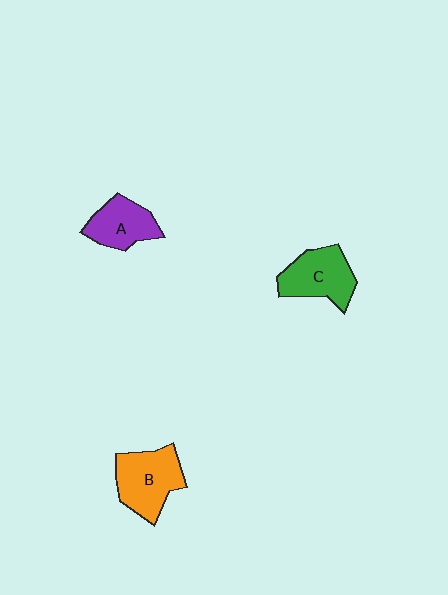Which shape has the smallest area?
Shape A (purple).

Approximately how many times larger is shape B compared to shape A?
Approximately 1.3 times.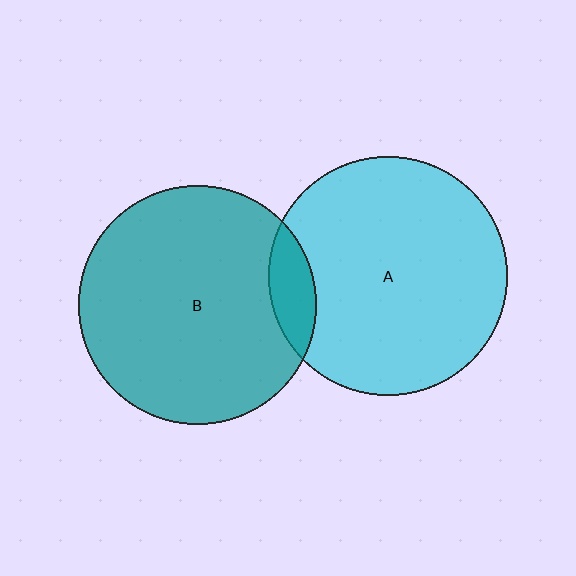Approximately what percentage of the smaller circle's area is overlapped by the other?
Approximately 10%.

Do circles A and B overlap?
Yes.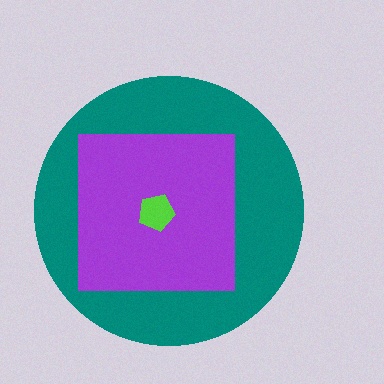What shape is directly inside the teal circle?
The purple square.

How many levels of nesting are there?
3.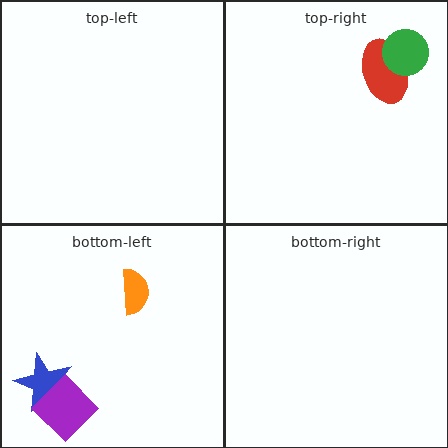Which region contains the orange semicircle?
The bottom-left region.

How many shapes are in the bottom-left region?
3.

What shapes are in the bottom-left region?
The orange semicircle, the blue star, the purple diamond.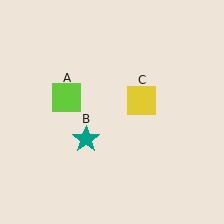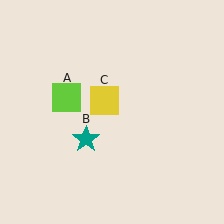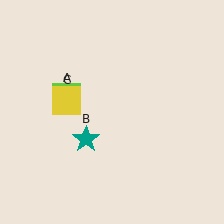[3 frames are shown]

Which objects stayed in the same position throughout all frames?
Lime square (object A) and teal star (object B) remained stationary.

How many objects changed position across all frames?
1 object changed position: yellow square (object C).